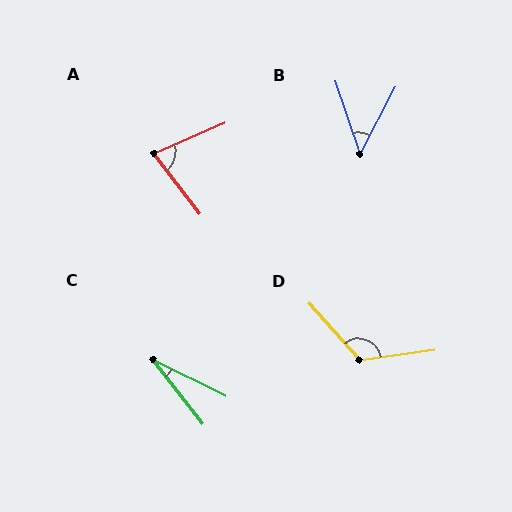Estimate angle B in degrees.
Approximately 46 degrees.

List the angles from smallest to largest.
C (26°), B (46°), A (76°), D (124°).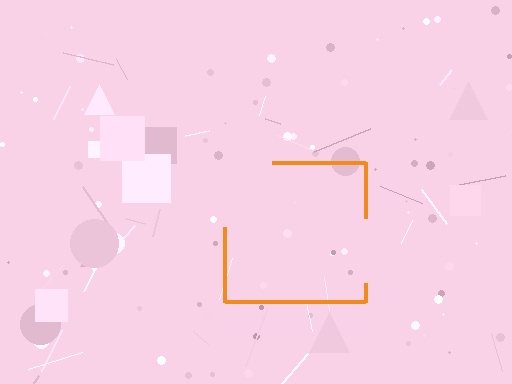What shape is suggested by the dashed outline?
The dashed outline suggests a square.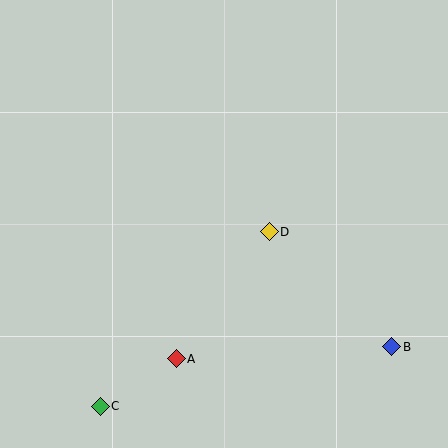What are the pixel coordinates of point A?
Point A is at (176, 359).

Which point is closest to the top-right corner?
Point D is closest to the top-right corner.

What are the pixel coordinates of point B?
Point B is at (392, 347).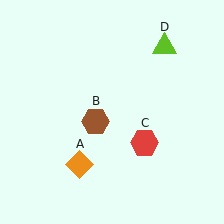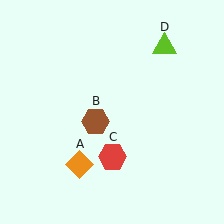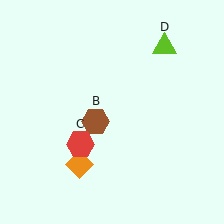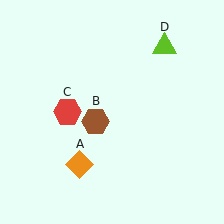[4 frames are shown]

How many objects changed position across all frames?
1 object changed position: red hexagon (object C).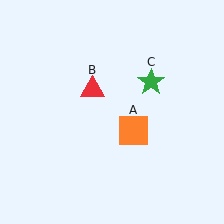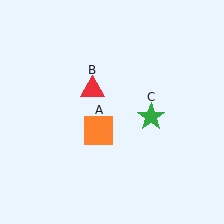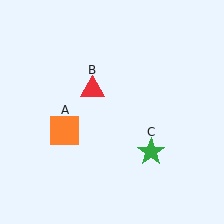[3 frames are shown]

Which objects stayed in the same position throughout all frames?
Red triangle (object B) remained stationary.